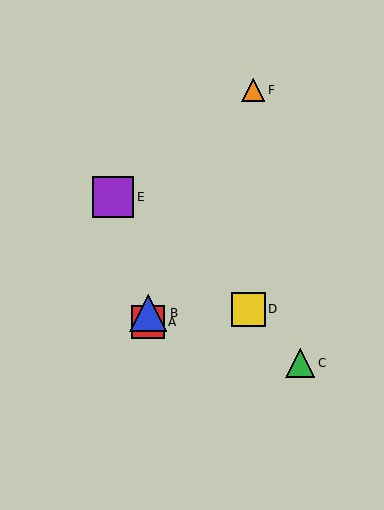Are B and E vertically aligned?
No, B is at x≈148 and E is at x≈113.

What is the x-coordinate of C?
Object C is at x≈300.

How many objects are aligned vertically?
2 objects (A, B) are aligned vertically.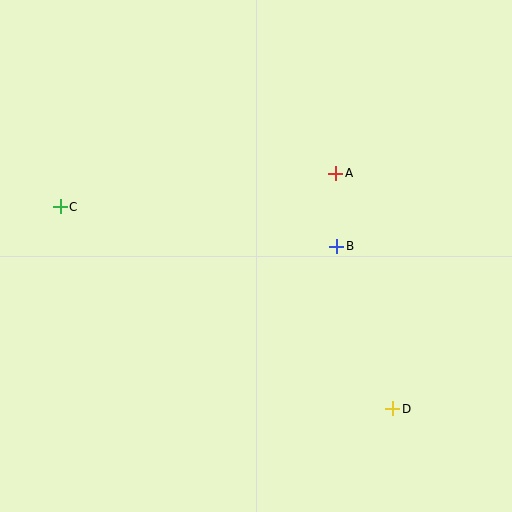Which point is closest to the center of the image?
Point B at (337, 246) is closest to the center.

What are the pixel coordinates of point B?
Point B is at (337, 246).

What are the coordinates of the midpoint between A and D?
The midpoint between A and D is at (364, 291).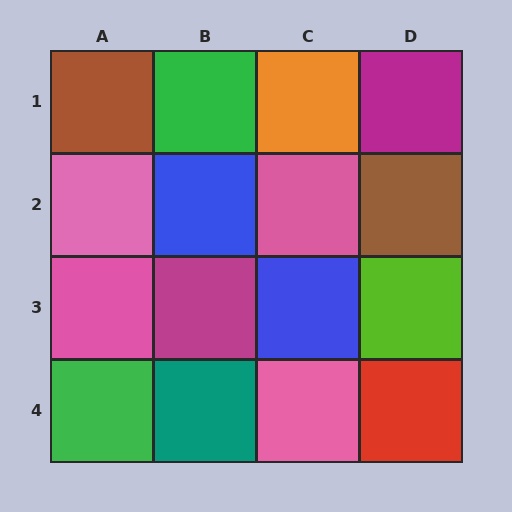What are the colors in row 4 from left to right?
Green, teal, pink, red.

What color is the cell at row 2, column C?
Pink.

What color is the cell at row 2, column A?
Pink.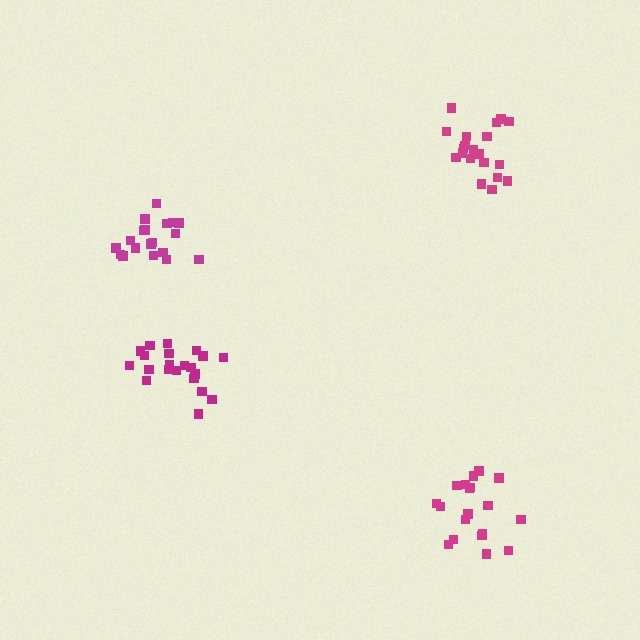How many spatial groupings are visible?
There are 4 spatial groupings.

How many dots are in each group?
Group 1: 21 dots, Group 2: 19 dots, Group 3: 20 dots, Group 4: 19 dots (79 total).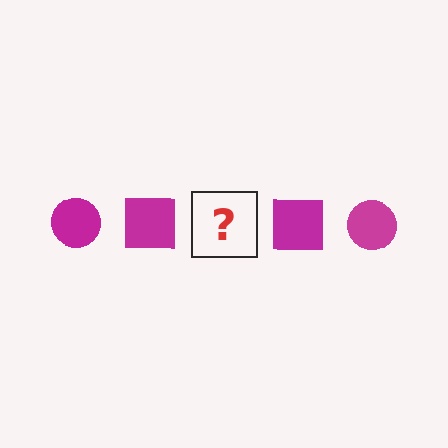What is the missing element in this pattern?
The missing element is a magenta circle.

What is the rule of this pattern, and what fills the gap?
The rule is that the pattern cycles through circle, square shapes in magenta. The gap should be filled with a magenta circle.